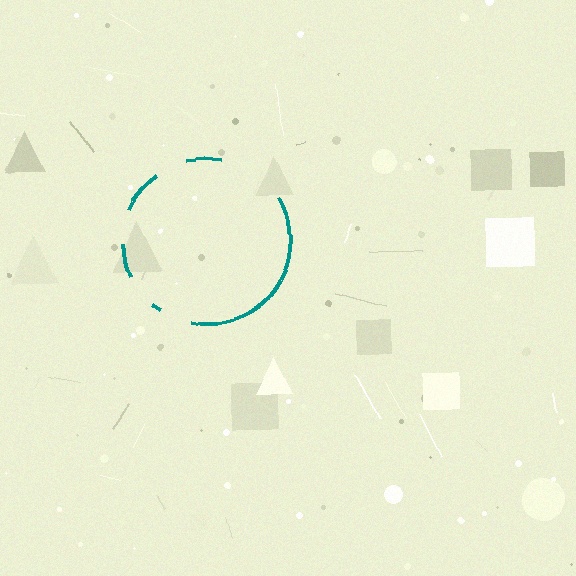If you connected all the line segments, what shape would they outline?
They would outline a circle.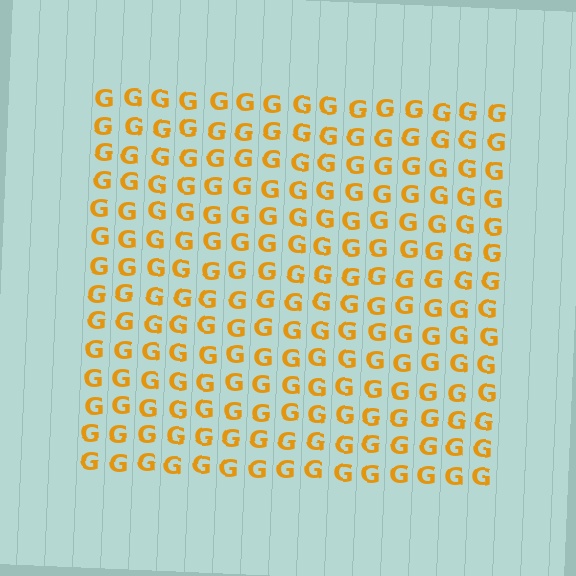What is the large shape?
The large shape is a square.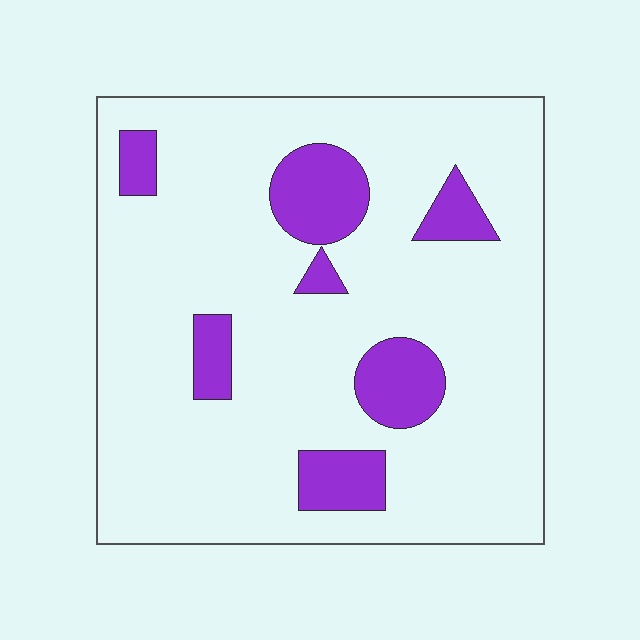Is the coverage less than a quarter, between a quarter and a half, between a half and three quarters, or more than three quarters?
Less than a quarter.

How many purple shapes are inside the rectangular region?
7.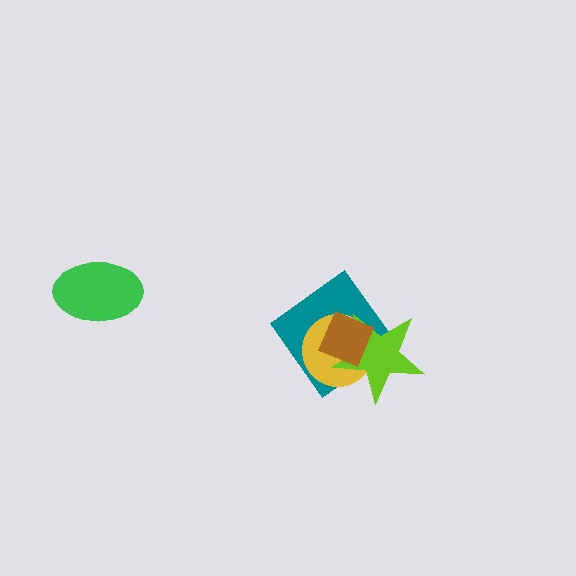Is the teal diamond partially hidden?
Yes, it is partially covered by another shape.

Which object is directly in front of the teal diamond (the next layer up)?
The yellow circle is directly in front of the teal diamond.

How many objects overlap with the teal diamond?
3 objects overlap with the teal diamond.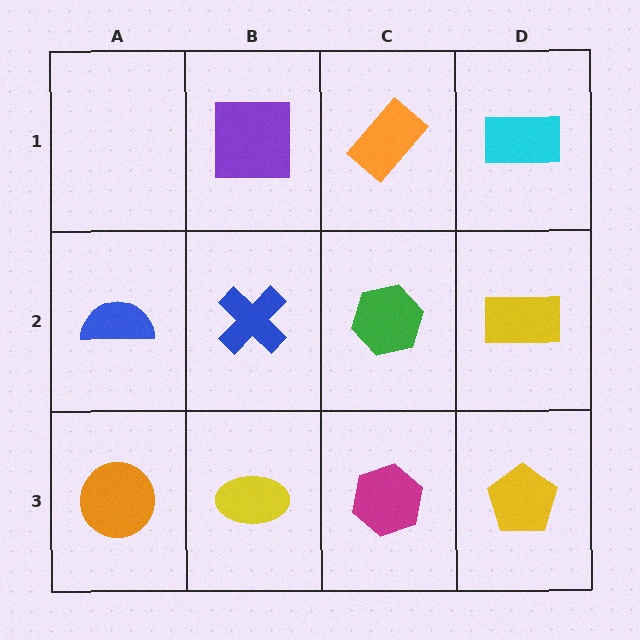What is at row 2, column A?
A blue semicircle.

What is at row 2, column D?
A yellow rectangle.